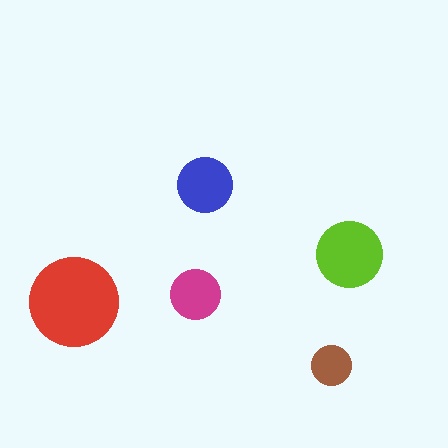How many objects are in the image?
There are 5 objects in the image.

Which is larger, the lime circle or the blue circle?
The lime one.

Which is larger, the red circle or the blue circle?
The red one.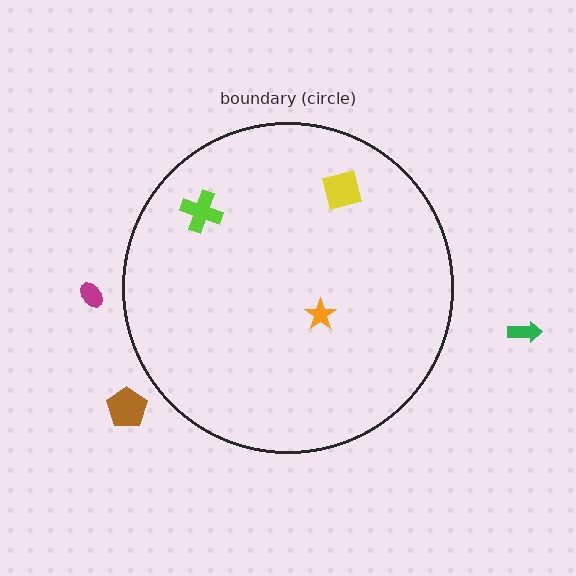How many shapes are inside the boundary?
3 inside, 3 outside.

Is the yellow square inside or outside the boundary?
Inside.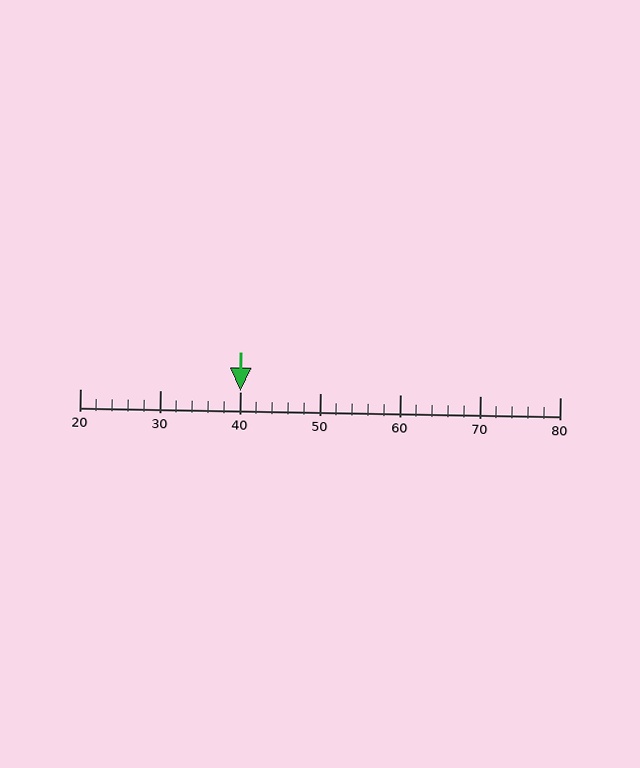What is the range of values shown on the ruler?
The ruler shows values from 20 to 80.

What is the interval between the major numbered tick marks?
The major tick marks are spaced 10 units apart.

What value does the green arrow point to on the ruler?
The green arrow points to approximately 40.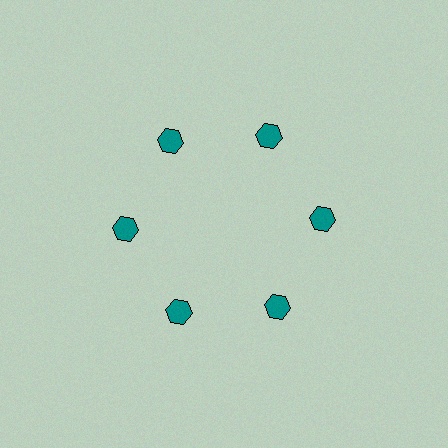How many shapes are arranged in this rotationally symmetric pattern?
There are 6 shapes, arranged in 6 groups of 1.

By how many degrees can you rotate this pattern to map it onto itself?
The pattern maps onto itself every 60 degrees of rotation.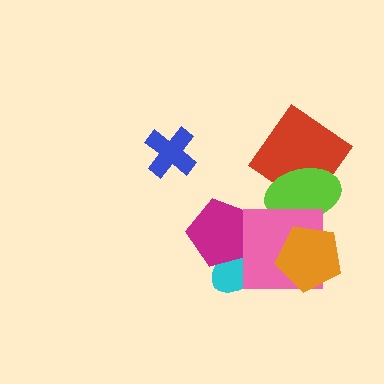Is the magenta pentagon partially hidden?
Yes, it is partially covered by another shape.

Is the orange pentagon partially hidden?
No, no other shape covers it.